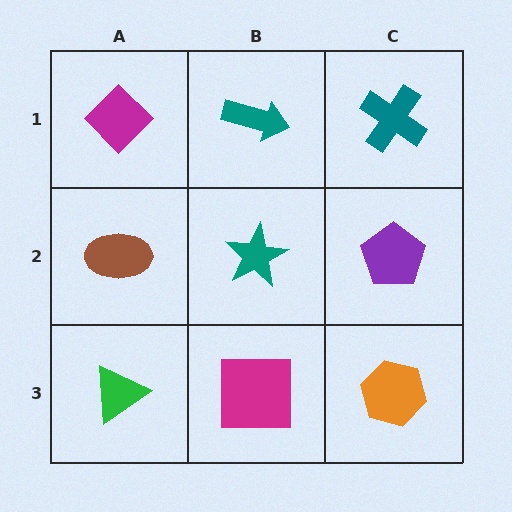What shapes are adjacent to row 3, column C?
A purple pentagon (row 2, column C), a magenta square (row 3, column B).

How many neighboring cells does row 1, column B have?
3.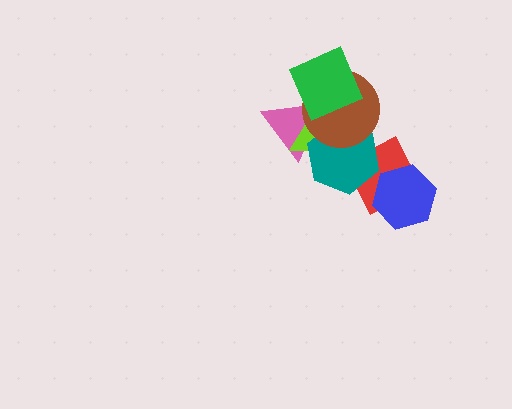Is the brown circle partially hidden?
Yes, it is partially covered by another shape.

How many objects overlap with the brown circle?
4 objects overlap with the brown circle.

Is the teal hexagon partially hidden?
Yes, it is partially covered by another shape.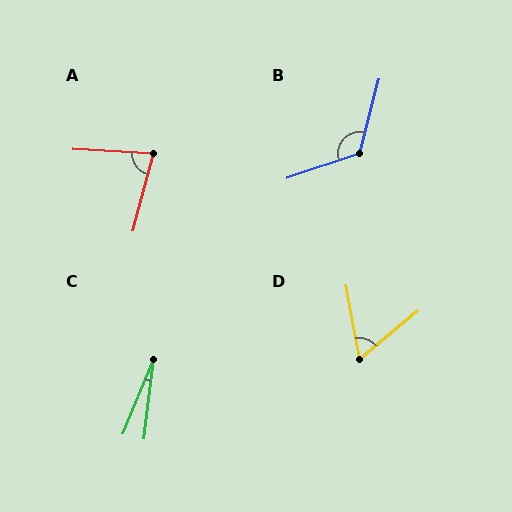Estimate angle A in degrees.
Approximately 78 degrees.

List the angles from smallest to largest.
C (15°), D (60°), A (78°), B (123°).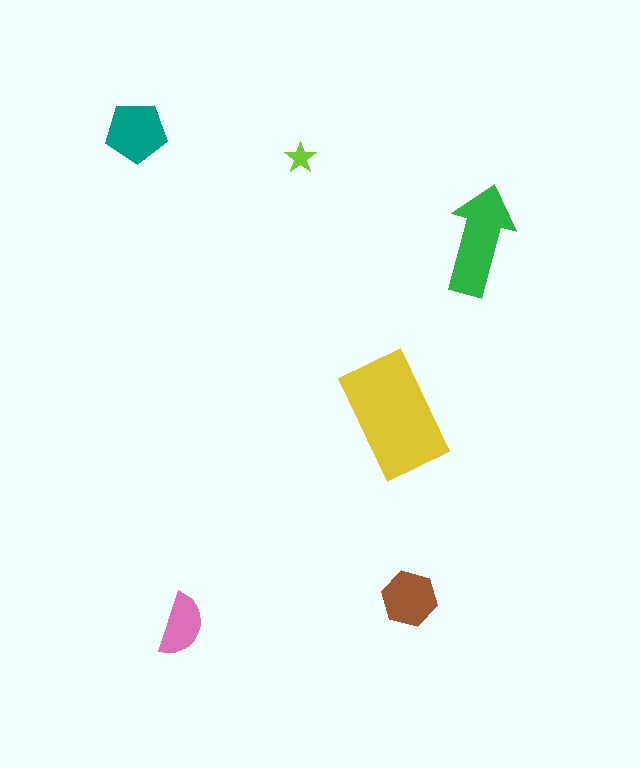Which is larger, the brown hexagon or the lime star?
The brown hexagon.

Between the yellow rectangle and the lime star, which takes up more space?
The yellow rectangle.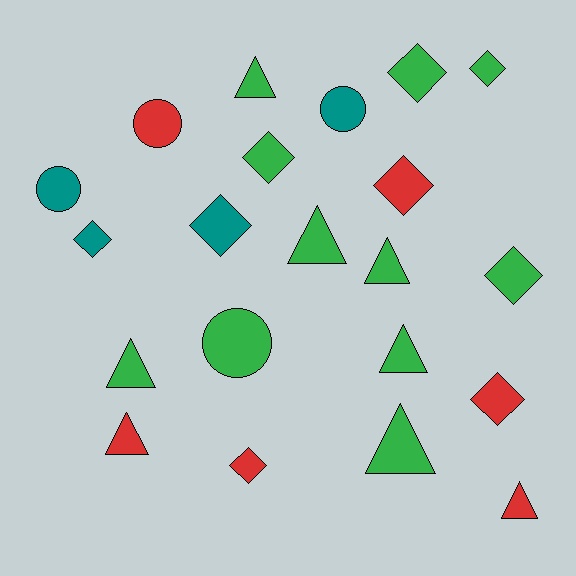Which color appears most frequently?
Green, with 11 objects.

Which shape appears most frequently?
Diamond, with 9 objects.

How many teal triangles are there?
There are no teal triangles.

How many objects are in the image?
There are 21 objects.